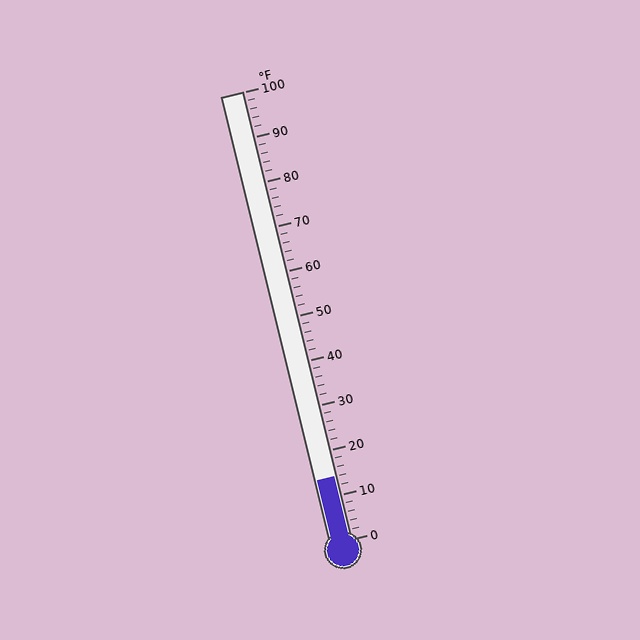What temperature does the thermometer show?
The thermometer shows approximately 14°F.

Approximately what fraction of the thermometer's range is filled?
The thermometer is filled to approximately 15% of its range.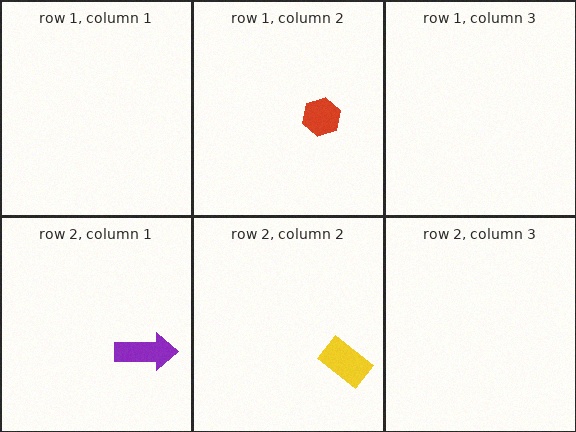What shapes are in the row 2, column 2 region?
The yellow rectangle.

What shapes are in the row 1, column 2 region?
The red hexagon.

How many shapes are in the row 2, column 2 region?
1.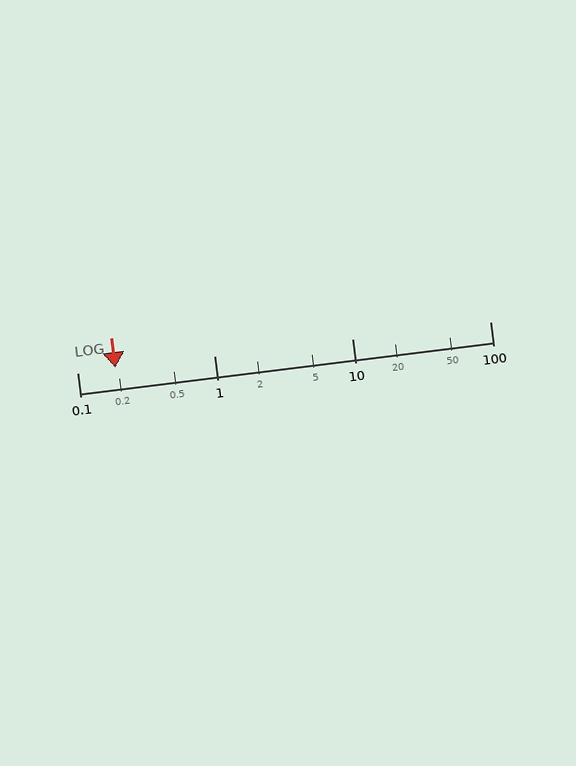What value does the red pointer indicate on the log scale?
The pointer indicates approximately 0.19.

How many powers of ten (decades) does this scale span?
The scale spans 3 decades, from 0.1 to 100.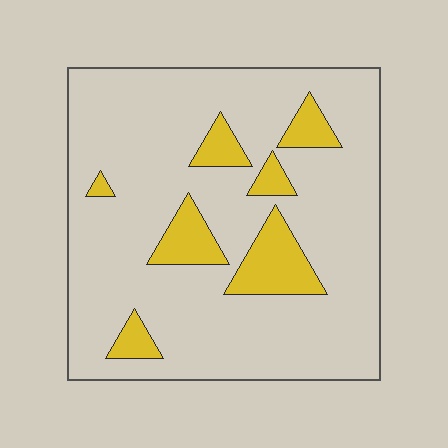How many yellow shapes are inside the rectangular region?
7.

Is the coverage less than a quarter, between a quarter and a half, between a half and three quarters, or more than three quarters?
Less than a quarter.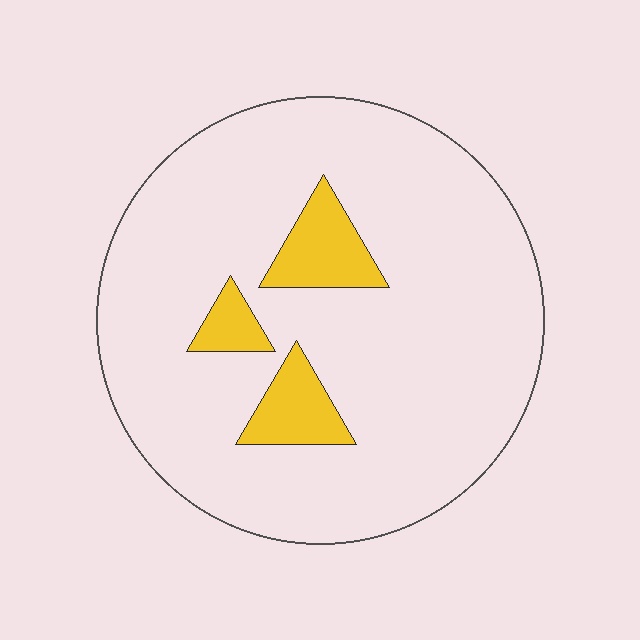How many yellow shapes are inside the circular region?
3.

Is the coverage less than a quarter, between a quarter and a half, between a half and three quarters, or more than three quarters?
Less than a quarter.